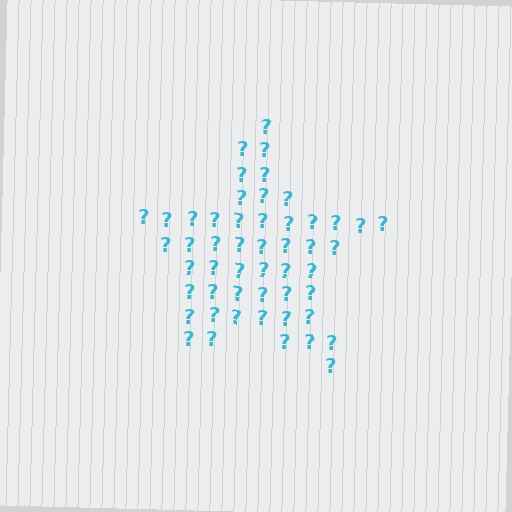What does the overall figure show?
The overall figure shows a star.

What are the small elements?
The small elements are question marks.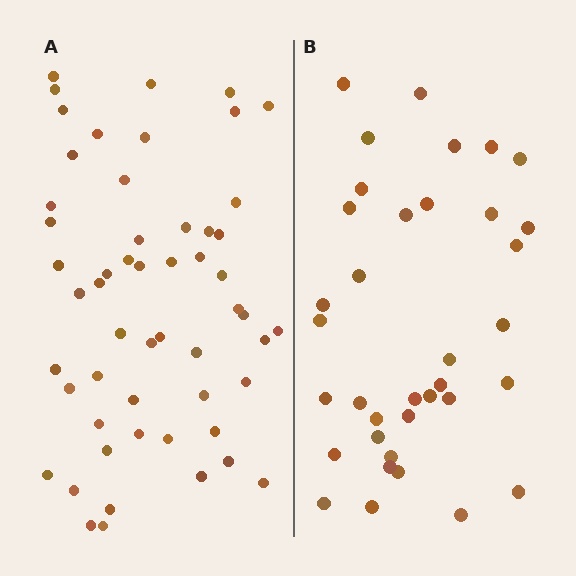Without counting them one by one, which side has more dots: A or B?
Region A (the left region) has more dots.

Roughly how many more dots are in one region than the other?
Region A has approximately 20 more dots than region B.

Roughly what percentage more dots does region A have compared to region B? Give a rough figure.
About 50% more.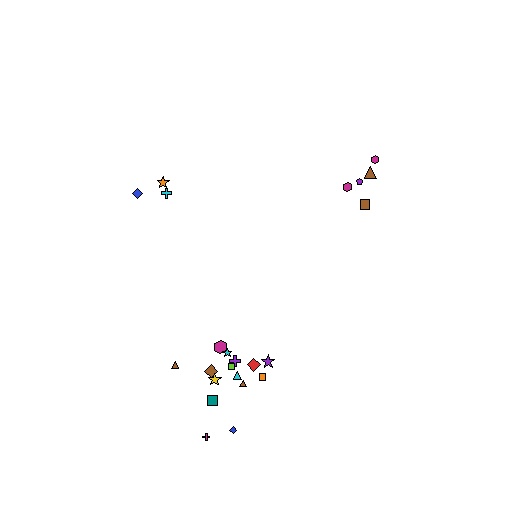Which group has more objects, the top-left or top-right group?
The top-right group.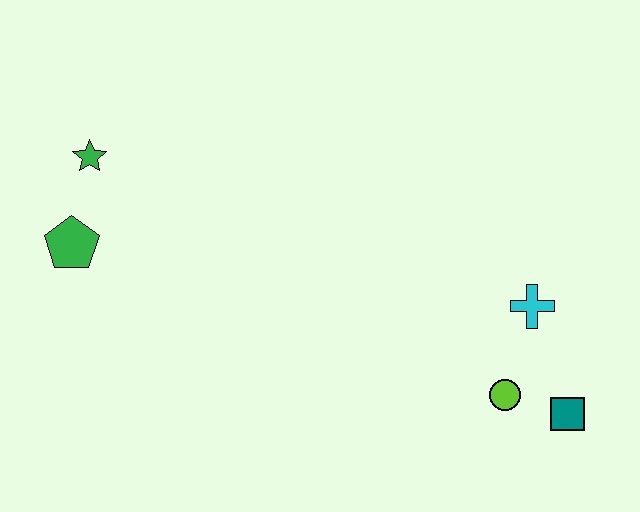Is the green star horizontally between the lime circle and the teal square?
No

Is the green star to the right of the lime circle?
No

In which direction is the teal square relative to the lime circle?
The teal square is to the right of the lime circle.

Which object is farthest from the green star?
The teal square is farthest from the green star.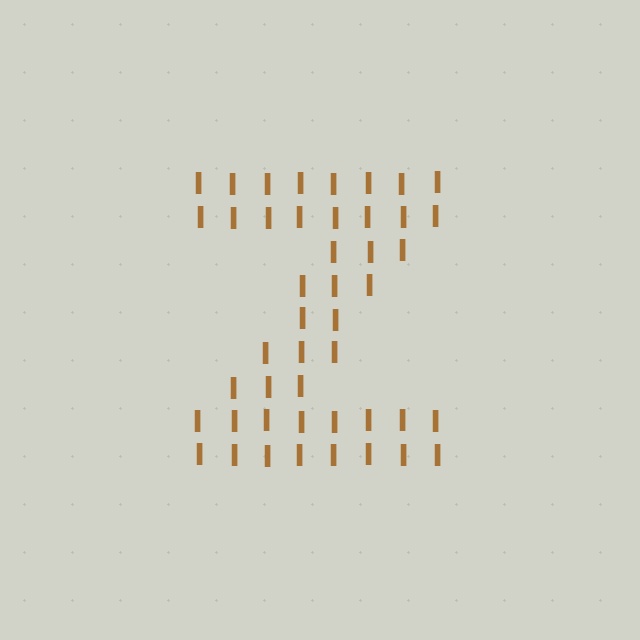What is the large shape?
The large shape is the letter Z.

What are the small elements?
The small elements are letter I's.